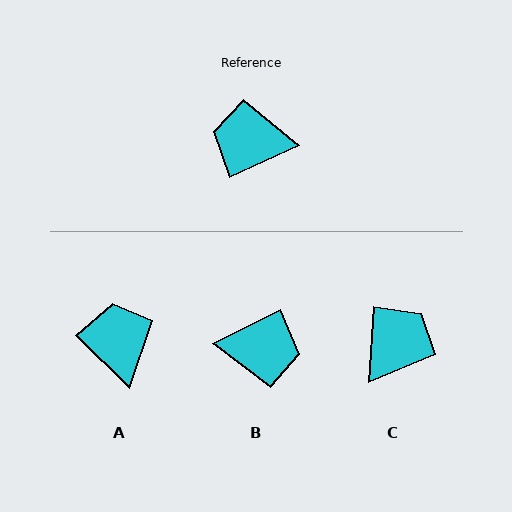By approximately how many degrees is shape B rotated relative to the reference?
Approximately 178 degrees clockwise.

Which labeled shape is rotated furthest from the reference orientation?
B, about 178 degrees away.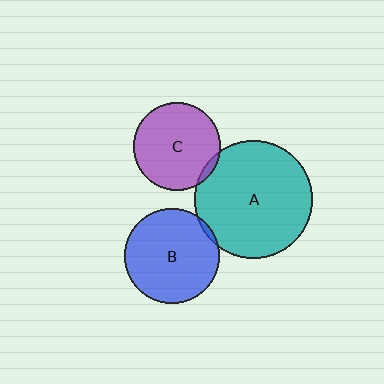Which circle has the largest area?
Circle A (teal).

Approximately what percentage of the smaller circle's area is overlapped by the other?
Approximately 5%.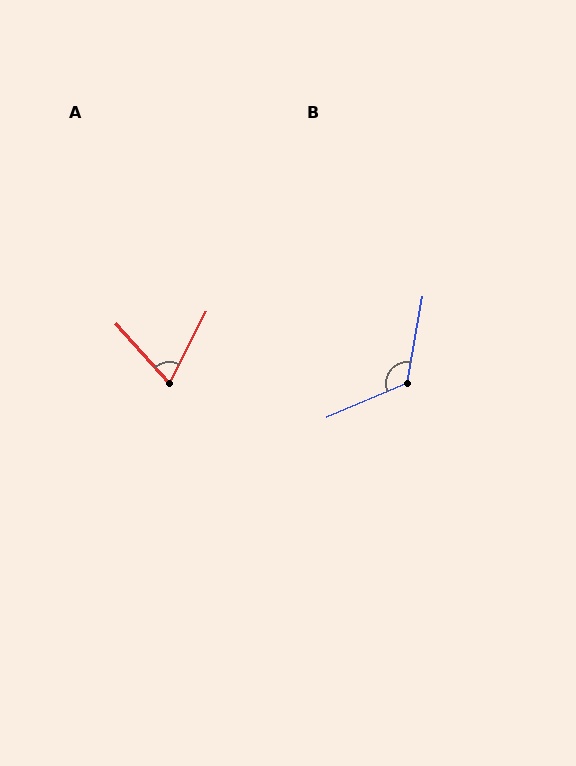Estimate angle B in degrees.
Approximately 123 degrees.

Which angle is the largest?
B, at approximately 123 degrees.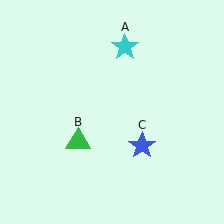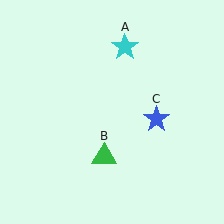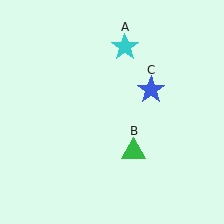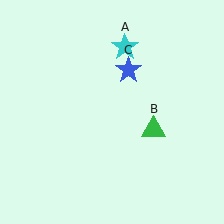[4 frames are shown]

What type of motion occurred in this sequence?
The green triangle (object B), blue star (object C) rotated counterclockwise around the center of the scene.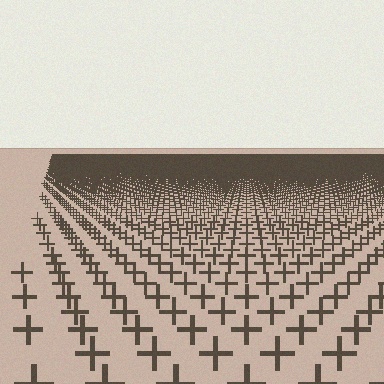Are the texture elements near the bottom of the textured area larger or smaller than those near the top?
Larger. Near the bottom, elements are closer to the viewer and appear at a bigger on-screen size.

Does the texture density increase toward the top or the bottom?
Density increases toward the top.